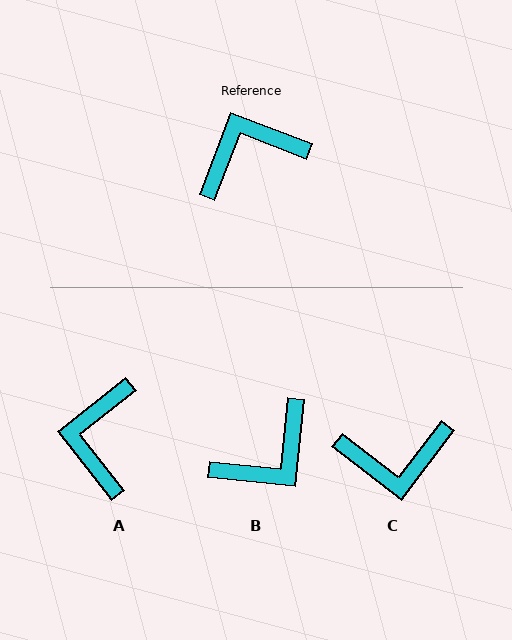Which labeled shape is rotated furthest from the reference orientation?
B, about 165 degrees away.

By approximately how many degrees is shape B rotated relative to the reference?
Approximately 165 degrees clockwise.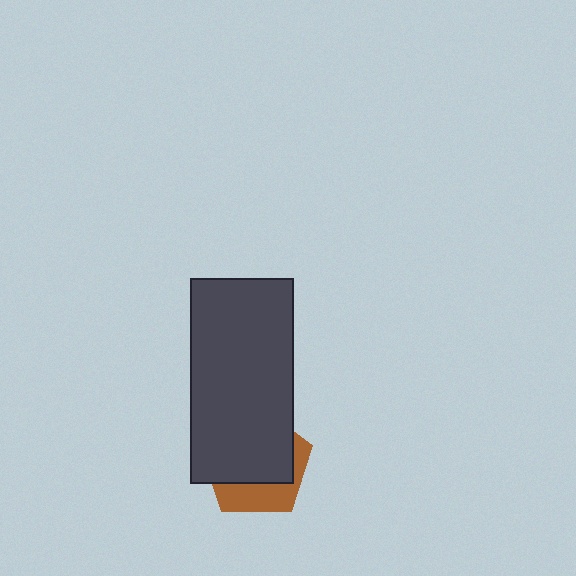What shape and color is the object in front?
The object in front is a dark gray rectangle.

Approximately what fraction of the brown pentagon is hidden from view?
Roughly 66% of the brown pentagon is hidden behind the dark gray rectangle.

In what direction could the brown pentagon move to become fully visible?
The brown pentagon could move toward the lower-right. That would shift it out from behind the dark gray rectangle entirely.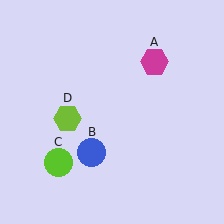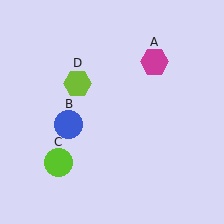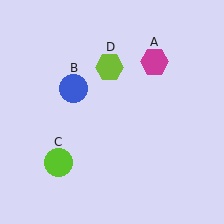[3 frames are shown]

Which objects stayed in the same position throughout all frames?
Magenta hexagon (object A) and lime circle (object C) remained stationary.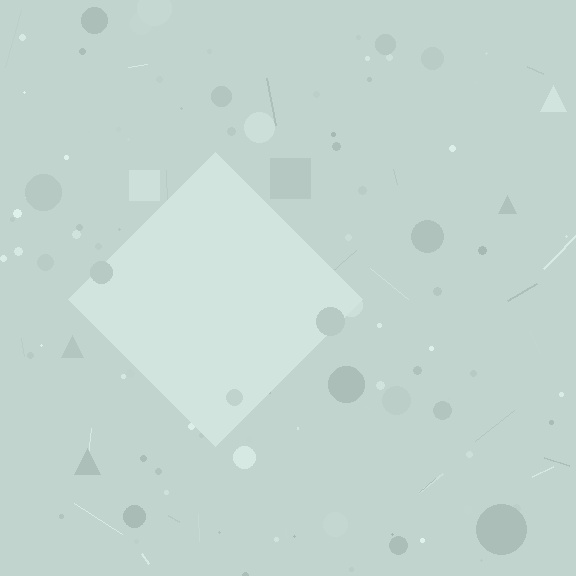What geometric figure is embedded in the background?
A diamond is embedded in the background.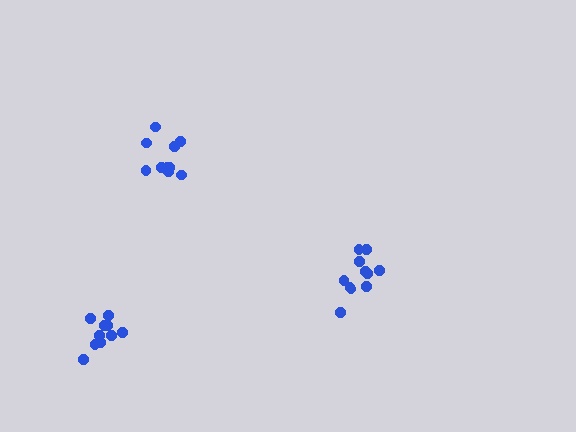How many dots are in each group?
Group 1: 10 dots, Group 2: 10 dots, Group 3: 11 dots (31 total).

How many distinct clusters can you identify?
There are 3 distinct clusters.